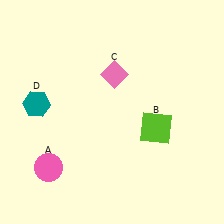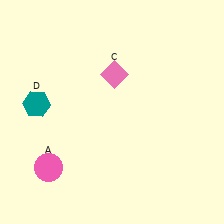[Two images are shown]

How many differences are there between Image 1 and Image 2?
There is 1 difference between the two images.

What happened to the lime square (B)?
The lime square (B) was removed in Image 2. It was in the bottom-right area of Image 1.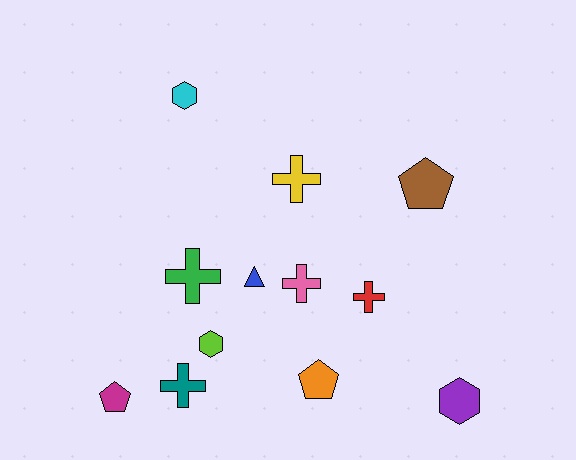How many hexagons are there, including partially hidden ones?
There are 3 hexagons.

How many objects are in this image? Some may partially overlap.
There are 12 objects.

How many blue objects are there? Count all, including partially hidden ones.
There is 1 blue object.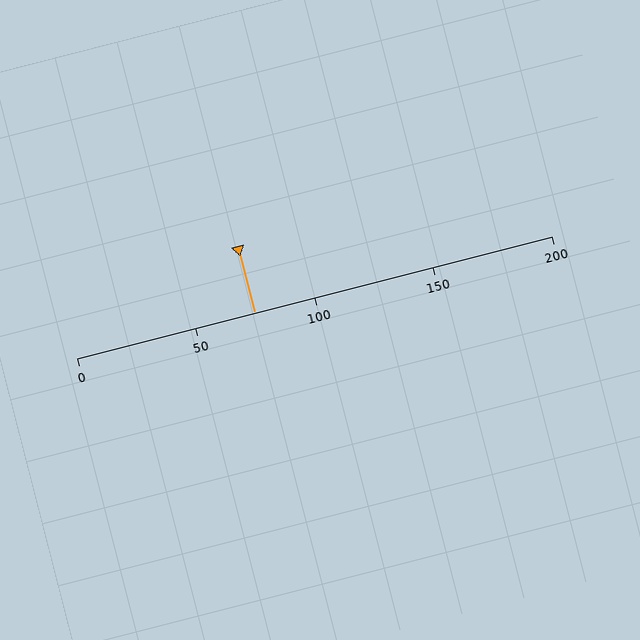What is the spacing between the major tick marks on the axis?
The major ticks are spaced 50 apart.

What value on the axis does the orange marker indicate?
The marker indicates approximately 75.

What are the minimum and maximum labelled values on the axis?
The axis runs from 0 to 200.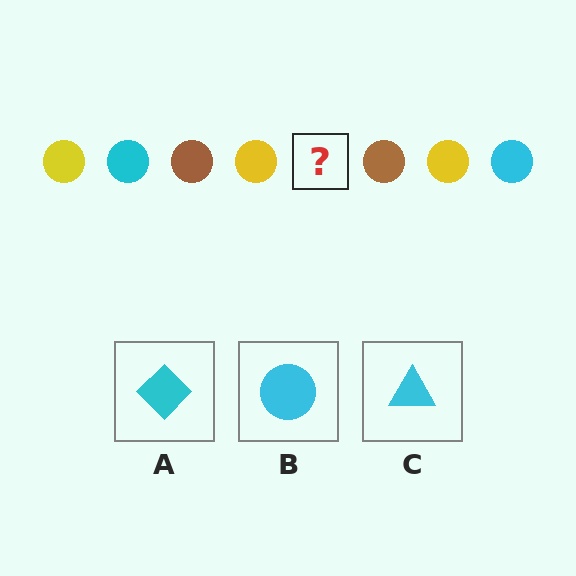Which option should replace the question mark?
Option B.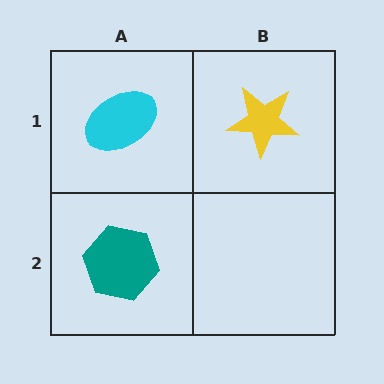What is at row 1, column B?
A yellow star.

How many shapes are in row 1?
2 shapes.